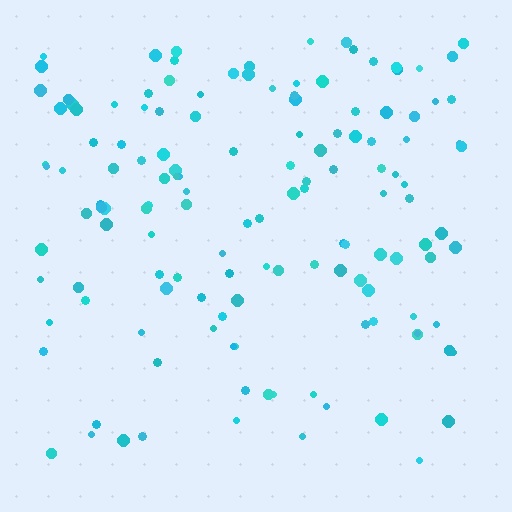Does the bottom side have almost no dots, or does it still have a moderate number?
Still a moderate number, just noticeably fewer than the top.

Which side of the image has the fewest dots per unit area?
The bottom.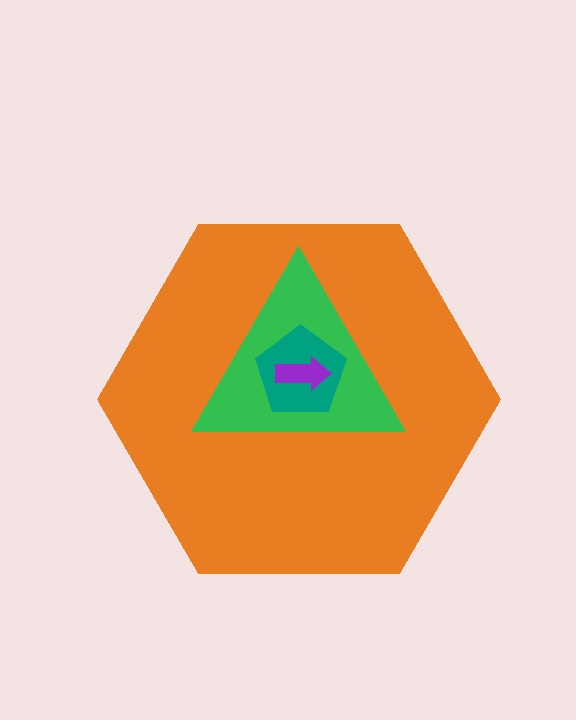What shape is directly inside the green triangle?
The teal pentagon.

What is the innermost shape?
The purple arrow.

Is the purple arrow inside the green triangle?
Yes.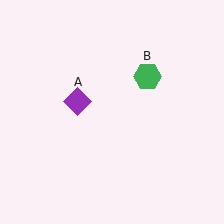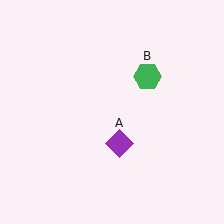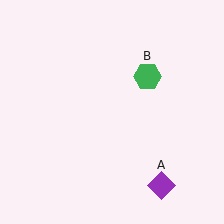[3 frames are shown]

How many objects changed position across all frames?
1 object changed position: purple diamond (object A).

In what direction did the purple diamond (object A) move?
The purple diamond (object A) moved down and to the right.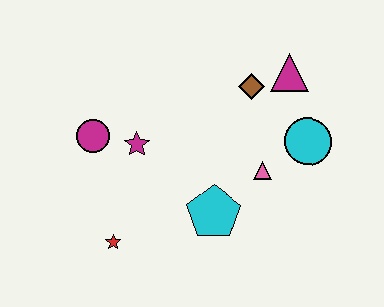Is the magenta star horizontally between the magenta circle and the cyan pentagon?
Yes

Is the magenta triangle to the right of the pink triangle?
Yes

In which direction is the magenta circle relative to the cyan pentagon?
The magenta circle is to the left of the cyan pentagon.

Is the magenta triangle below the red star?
No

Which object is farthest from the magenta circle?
The cyan circle is farthest from the magenta circle.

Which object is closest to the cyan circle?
The pink triangle is closest to the cyan circle.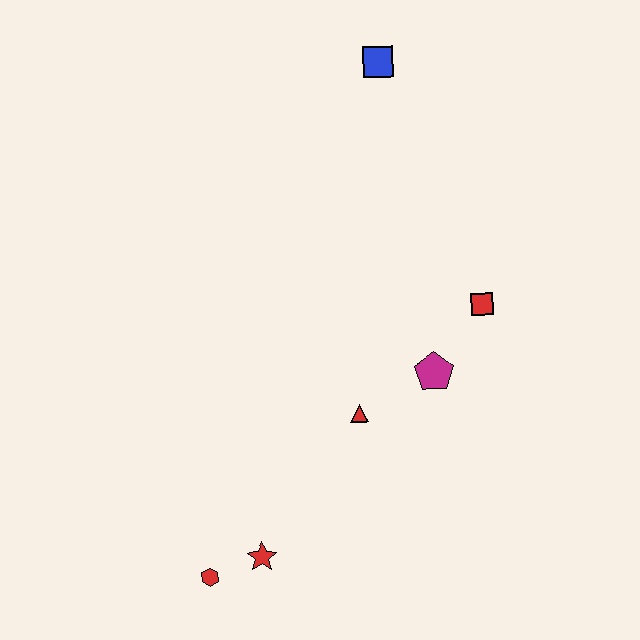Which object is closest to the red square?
The magenta pentagon is closest to the red square.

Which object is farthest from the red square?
The red hexagon is farthest from the red square.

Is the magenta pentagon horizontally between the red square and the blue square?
Yes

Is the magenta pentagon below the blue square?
Yes